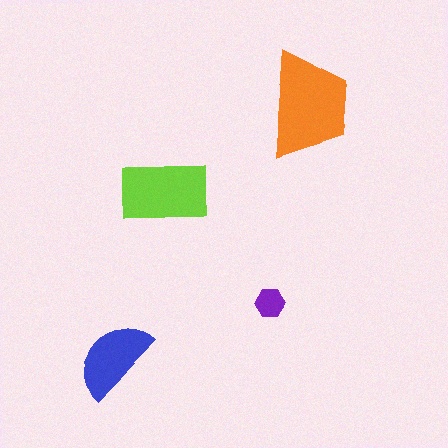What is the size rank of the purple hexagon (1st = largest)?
4th.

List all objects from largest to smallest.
The orange trapezoid, the lime rectangle, the blue semicircle, the purple hexagon.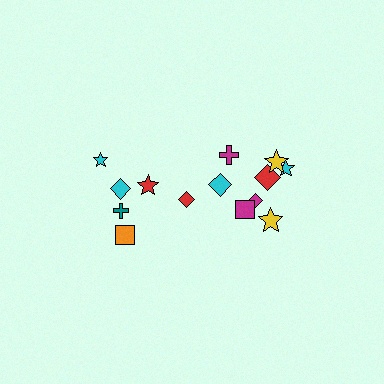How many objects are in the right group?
There are 8 objects.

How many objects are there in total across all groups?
There are 14 objects.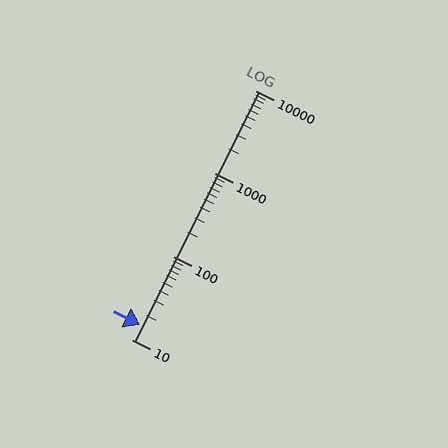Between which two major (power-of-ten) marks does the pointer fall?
The pointer is between 10 and 100.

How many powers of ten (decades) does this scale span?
The scale spans 3 decades, from 10 to 10000.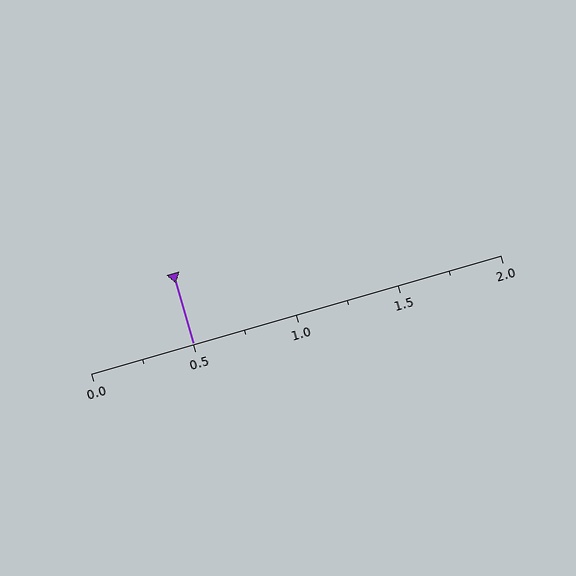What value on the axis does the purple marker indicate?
The marker indicates approximately 0.5.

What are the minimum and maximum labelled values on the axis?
The axis runs from 0.0 to 2.0.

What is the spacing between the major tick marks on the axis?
The major ticks are spaced 0.5 apart.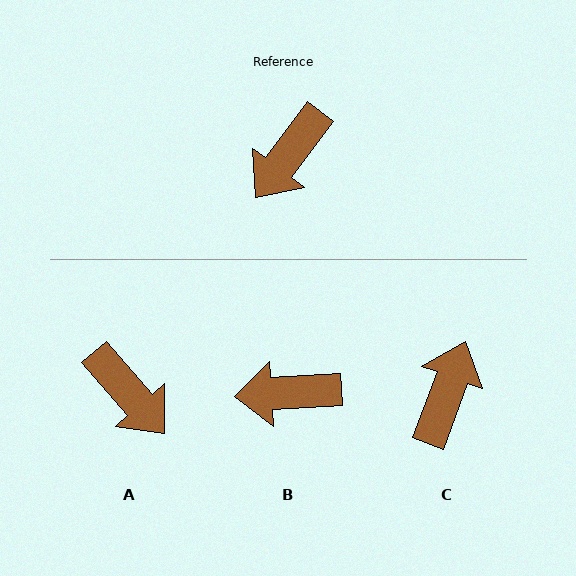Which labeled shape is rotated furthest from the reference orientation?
C, about 163 degrees away.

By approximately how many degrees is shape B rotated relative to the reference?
Approximately 49 degrees clockwise.